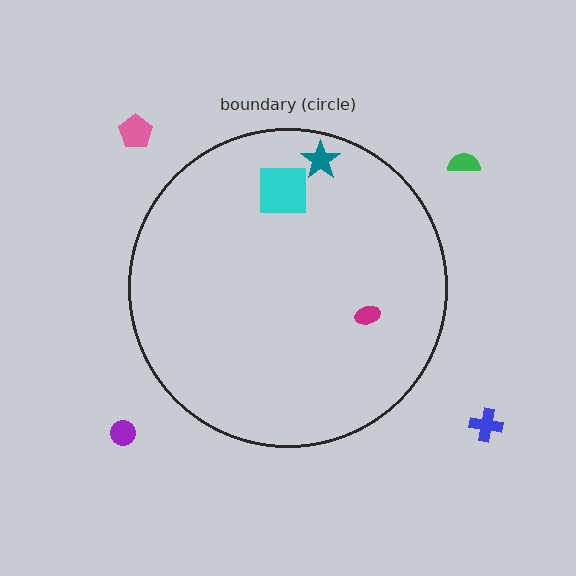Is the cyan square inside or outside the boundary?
Inside.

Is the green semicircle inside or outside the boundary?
Outside.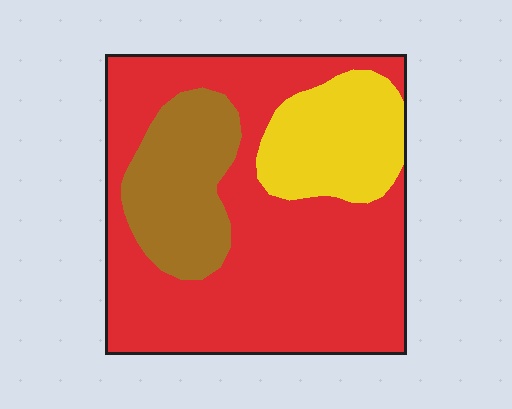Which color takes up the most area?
Red, at roughly 65%.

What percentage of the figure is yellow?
Yellow takes up about one sixth (1/6) of the figure.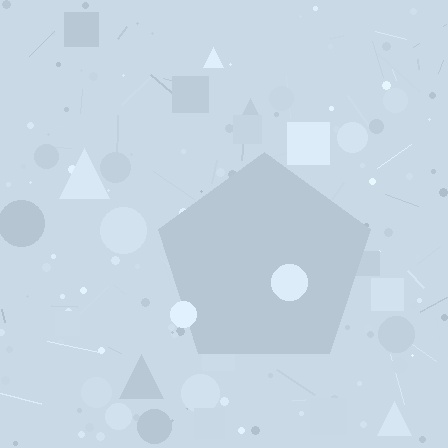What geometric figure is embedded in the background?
A pentagon is embedded in the background.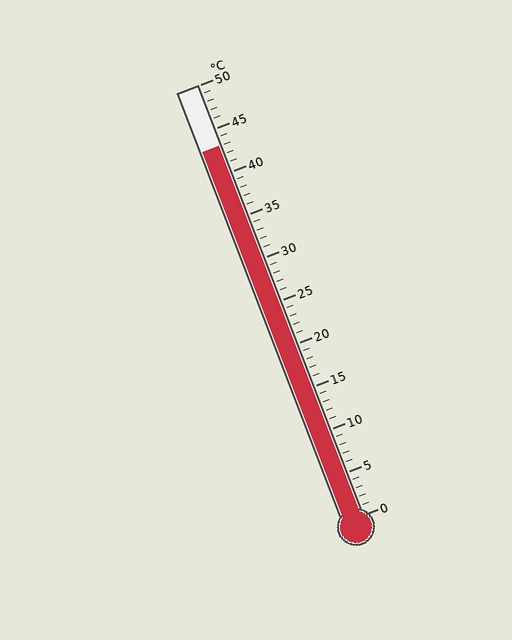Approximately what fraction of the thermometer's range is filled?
The thermometer is filled to approximately 85% of its range.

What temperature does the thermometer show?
The thermometer shows approximately 43°C.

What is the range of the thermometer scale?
The thermometer scale ranges from 0°C to 50°C.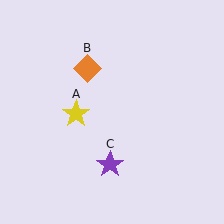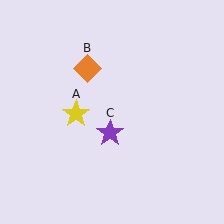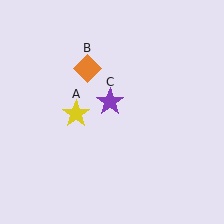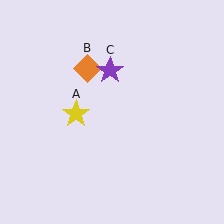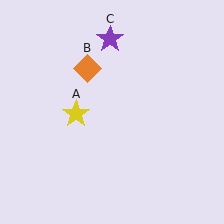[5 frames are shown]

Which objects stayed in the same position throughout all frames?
Yellow star (object A) and orange diamond (object B) remained stationary.